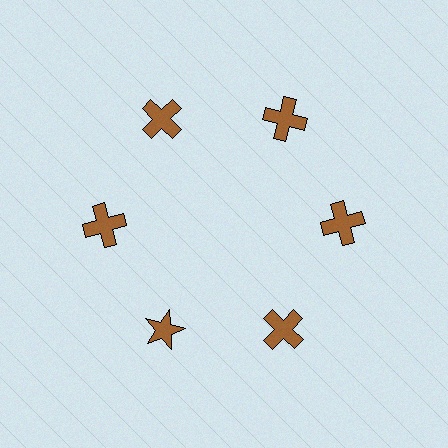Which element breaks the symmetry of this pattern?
The brown star at roughly the 7 o'clock position breaks the symmetry. All other shapes are brown crosses.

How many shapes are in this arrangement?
There are 6 shapes arranged in a ring pattern.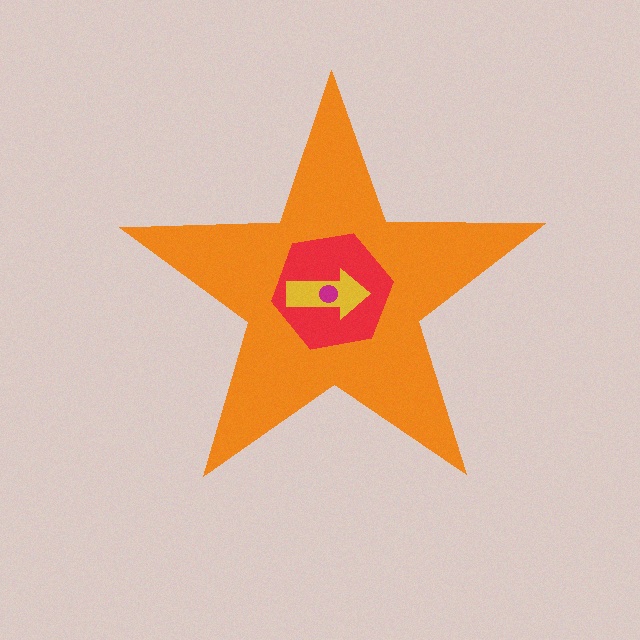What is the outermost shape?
The orange star.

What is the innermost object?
The magenta circle.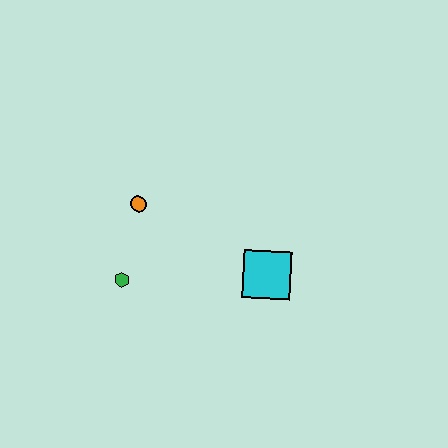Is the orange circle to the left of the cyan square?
Yes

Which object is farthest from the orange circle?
The cyan square is farthest from the orange circle.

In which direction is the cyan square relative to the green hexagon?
The cyan square is to the right of the green hexagon.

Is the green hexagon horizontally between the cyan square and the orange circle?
No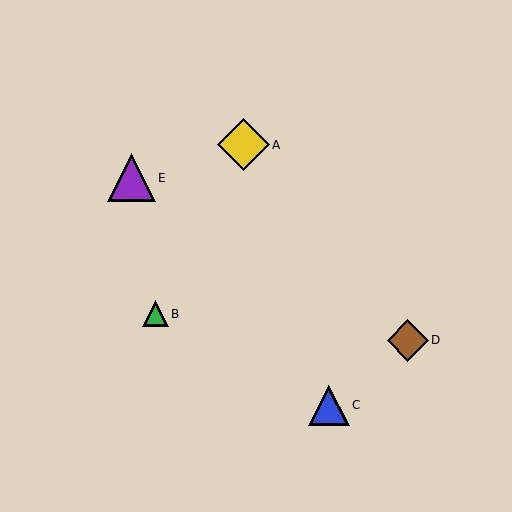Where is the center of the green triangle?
The center of the green triangle is at (155, 314).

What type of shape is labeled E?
Shape E is a purple triangle.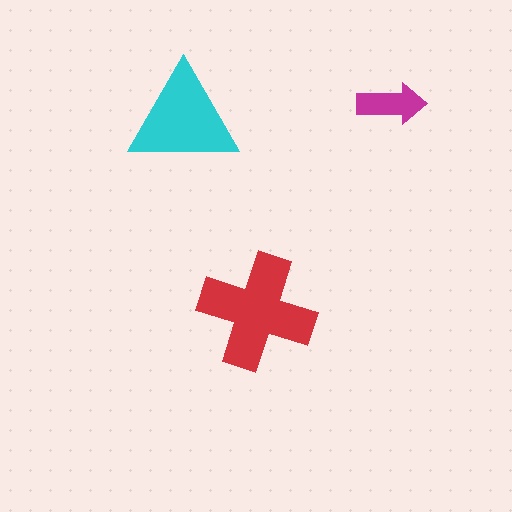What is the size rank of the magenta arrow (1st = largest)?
3rd.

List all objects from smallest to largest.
The magenta arrow, the cyan triangle, the red cross.